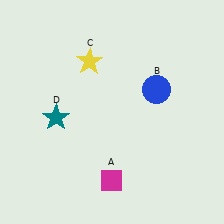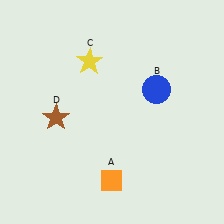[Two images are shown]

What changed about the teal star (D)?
In Image 1, D is teal. In Image 2, it changed to brown.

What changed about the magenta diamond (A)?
In Image 1, A is magenta. In Image 2, it changed to orange.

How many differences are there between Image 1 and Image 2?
There are 2 differences between the two images.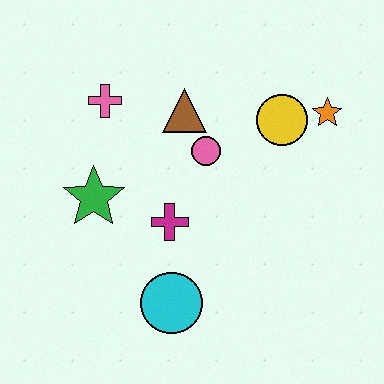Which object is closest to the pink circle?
The brown triangle is closest to the pink circle.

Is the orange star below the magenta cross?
No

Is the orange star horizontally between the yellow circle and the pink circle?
No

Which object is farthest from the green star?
The orange star is farthest from the green star.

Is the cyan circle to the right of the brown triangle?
No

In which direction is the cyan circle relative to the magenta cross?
The cyan circle is below the magenta cross.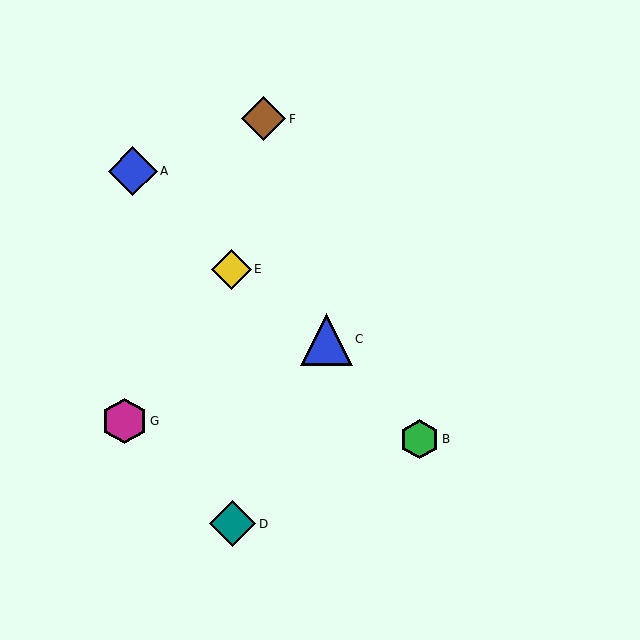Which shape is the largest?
The blue triangle (labeled C) is the largest.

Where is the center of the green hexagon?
The center of the green hexagon is at (420, 439).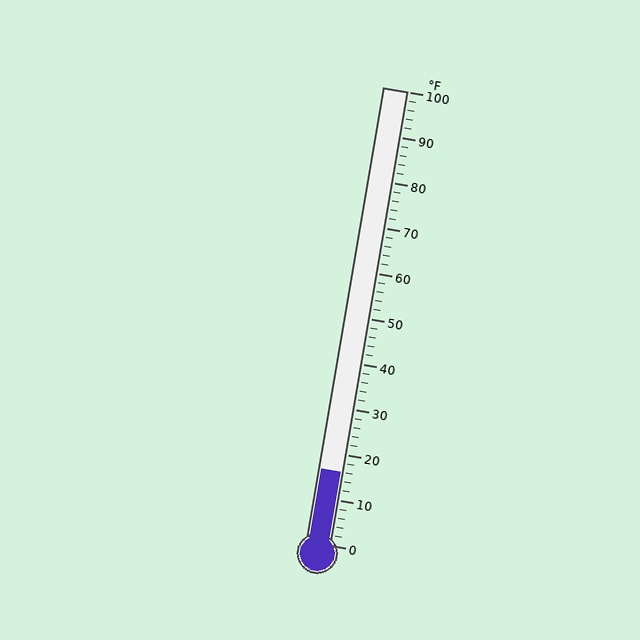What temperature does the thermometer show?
The thermometer shows approximately 16°F.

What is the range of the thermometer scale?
The thermometer scale ranges from 0°F to 100°F.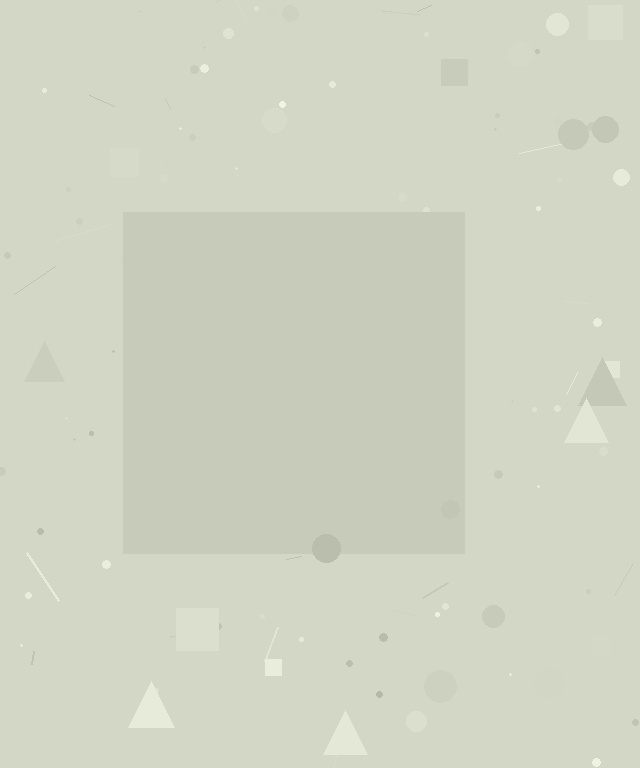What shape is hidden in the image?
A square is hidden in the image.